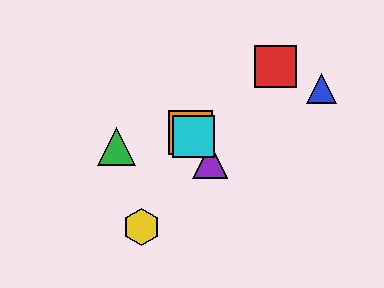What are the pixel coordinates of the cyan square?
The cyan square is at (194, 137).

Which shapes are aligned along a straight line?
The purple triangle, the orange square, the cyan square are aligned along a straight line.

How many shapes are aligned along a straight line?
3 shapes (the purple triangle, the orange square, the cyan square) are aligned along a straight line.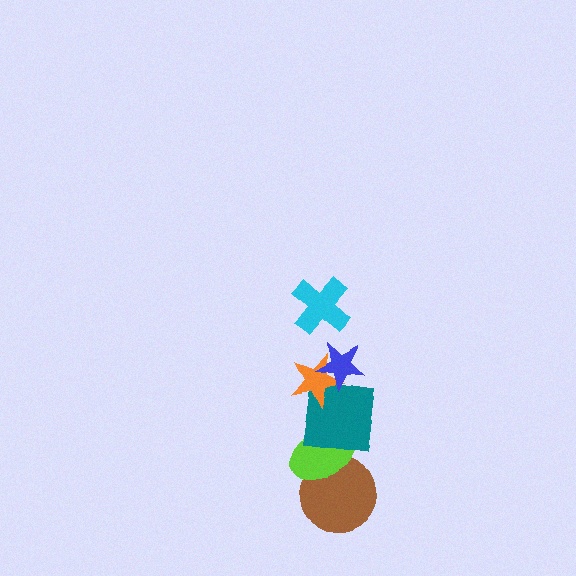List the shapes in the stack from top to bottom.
From top to bottom: the cyan cross, the blue star, the orange star, the teal square, the lime ellipse, the brown circle.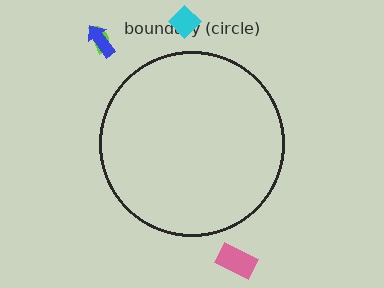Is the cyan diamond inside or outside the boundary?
Outside.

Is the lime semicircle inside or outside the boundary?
Outside.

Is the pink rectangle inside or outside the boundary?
Outside.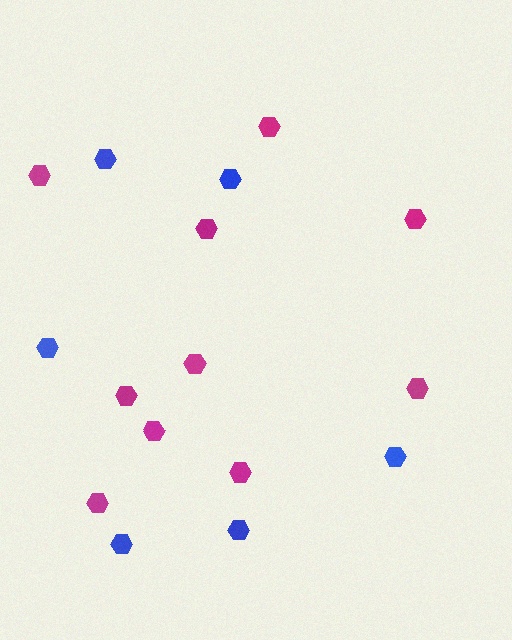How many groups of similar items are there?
There are 2 groups: one group of blue hexagons (6) and one group of magenta hexagons (10).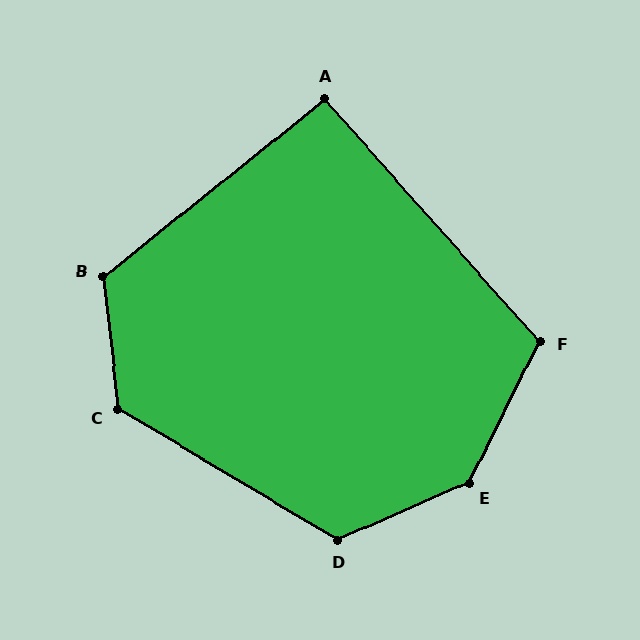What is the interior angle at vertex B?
Approximately 122 degrees (obtuse).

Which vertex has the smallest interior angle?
A, at approximately 93 degrees.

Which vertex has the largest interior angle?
E, at approximately 140 degrees.